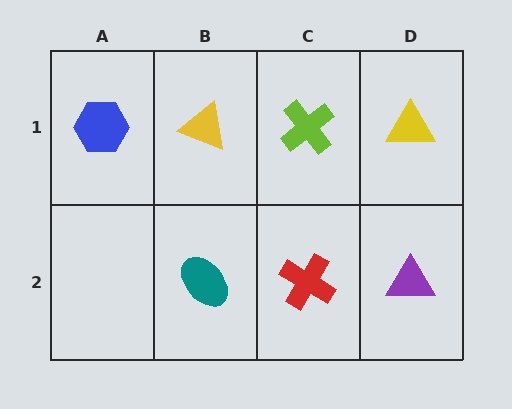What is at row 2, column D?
A purple triangle.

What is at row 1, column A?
A blue hexagon.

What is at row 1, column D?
A yellow triangle.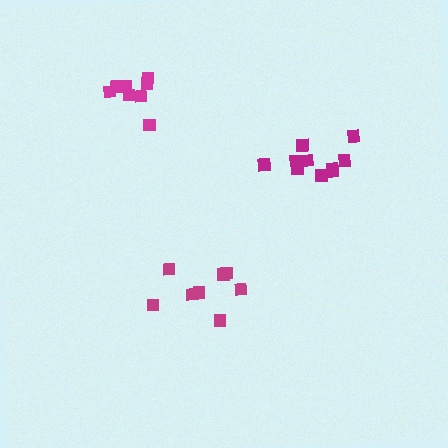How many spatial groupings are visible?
There are 3 spatial groupings.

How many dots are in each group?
Group 1: 8 dots, Group 2: 8 dots, Group 3: 11 dots (27 total).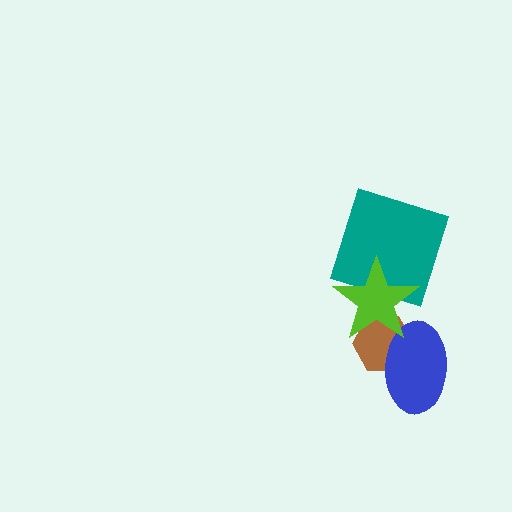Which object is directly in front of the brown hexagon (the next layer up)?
The blue ellipse is directly in front of the brown hexagon.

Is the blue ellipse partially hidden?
Yes, it is partially covered by another shape.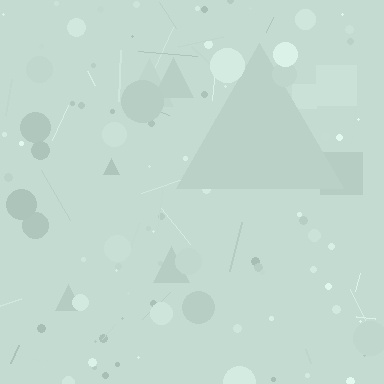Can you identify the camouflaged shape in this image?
The camouflaged shape is a triangle.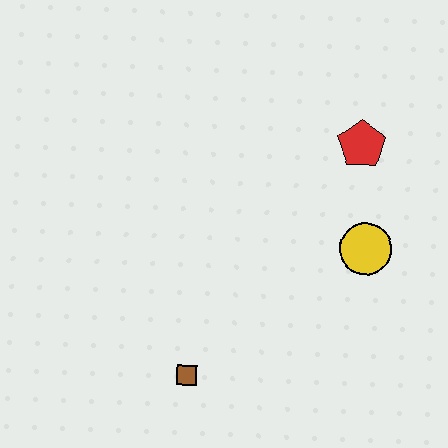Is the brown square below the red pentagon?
Yes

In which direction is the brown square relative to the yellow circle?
The brown square is to the left of the yellow circle.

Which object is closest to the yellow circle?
The red pentagon is closest to the yellow circle.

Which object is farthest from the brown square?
The red pentagon is farthest from the brown square.